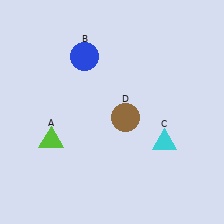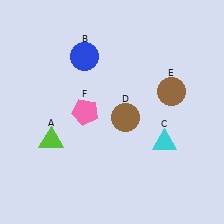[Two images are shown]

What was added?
A brown circle (E), a pink pentagon (F) were added in Image 2.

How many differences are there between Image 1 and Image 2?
There are 2 differences between the two images.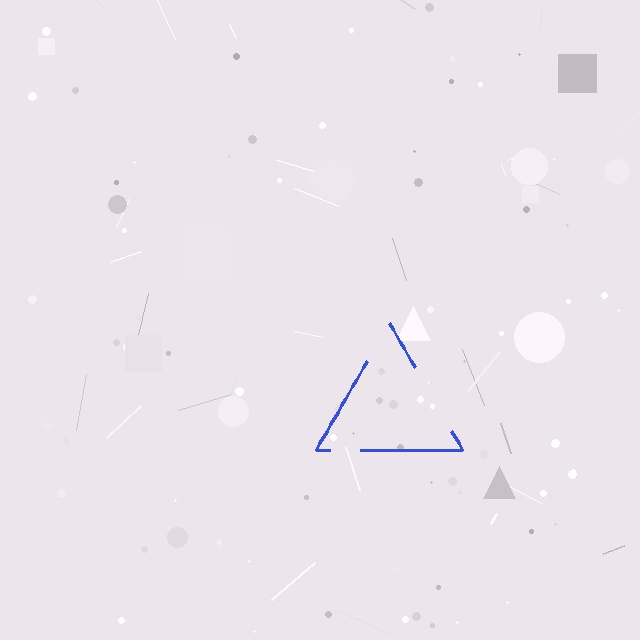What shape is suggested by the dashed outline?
The dashed outline suggests a triangle.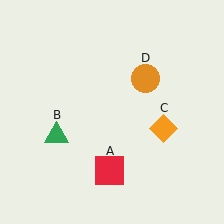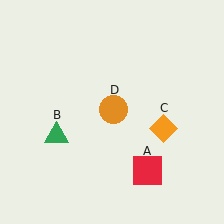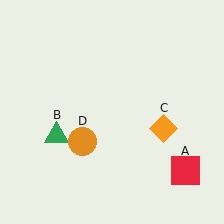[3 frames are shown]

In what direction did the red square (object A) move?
The red square (object A) moved right.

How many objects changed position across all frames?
2 objects changed position: red square (object A), orange circle (object D).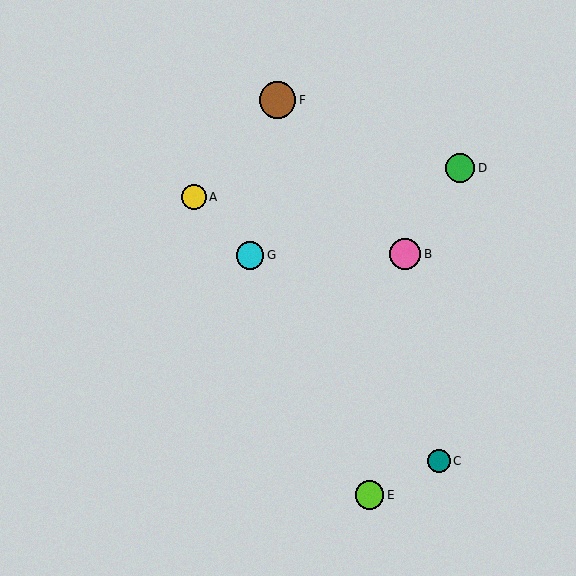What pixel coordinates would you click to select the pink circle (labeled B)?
Click at (405, 254) to select the pink circle B.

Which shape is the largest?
The brown circle (labeled F) is the largest.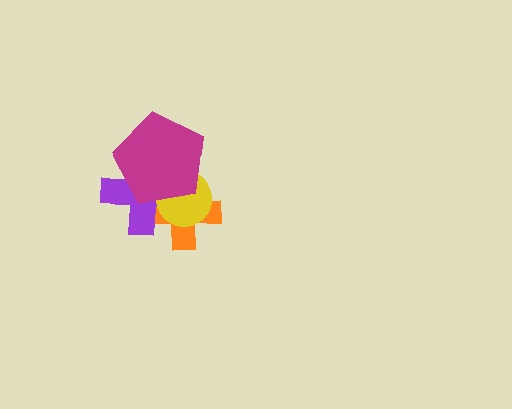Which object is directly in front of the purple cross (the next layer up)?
The yellow circle is directly in front of the purple cross.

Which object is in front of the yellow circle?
The magenta pentagon is in front of the yellow circle.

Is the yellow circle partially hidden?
Yes, it is partially covered by another shape.